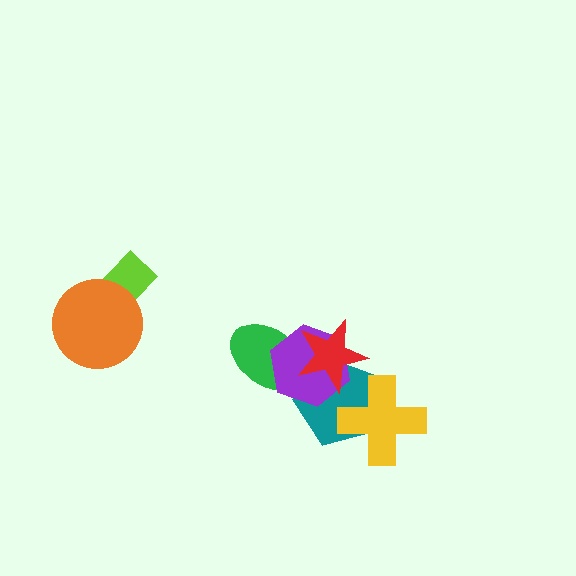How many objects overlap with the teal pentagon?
3 objects overlap with the teal pentagon.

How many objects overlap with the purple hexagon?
3 objects overlap with the purple hexagon.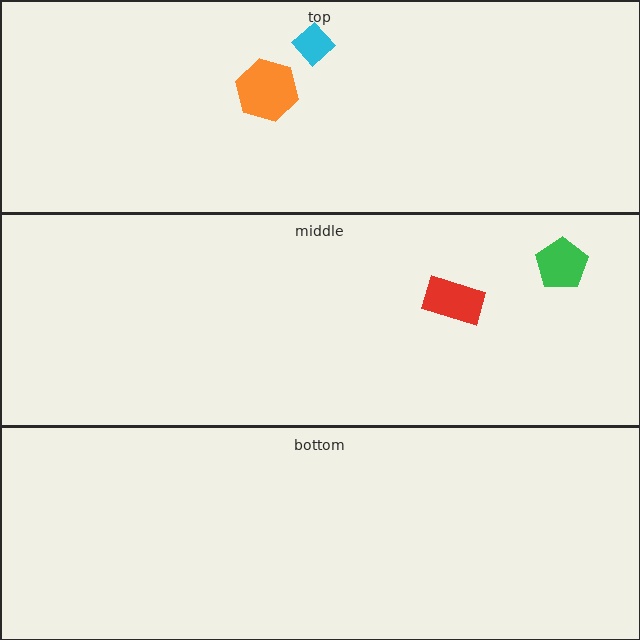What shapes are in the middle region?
The green pentagon, the red rectangle.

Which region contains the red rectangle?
The middle region.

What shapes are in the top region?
The orange hexagon, the cyan diamond.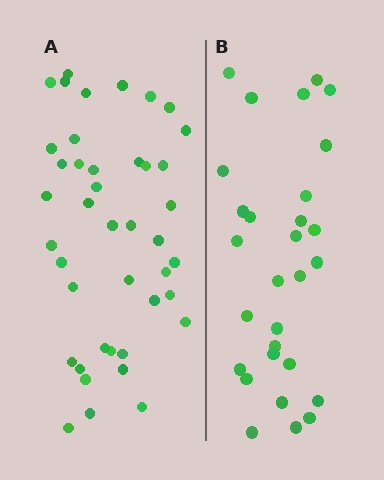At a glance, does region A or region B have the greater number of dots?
Region A (the left region) has more dots.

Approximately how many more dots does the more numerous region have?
Region A has approximately 15 more dots than region B.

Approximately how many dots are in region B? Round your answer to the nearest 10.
About 30 dots. (The exact count is 29, which rounds to 30.)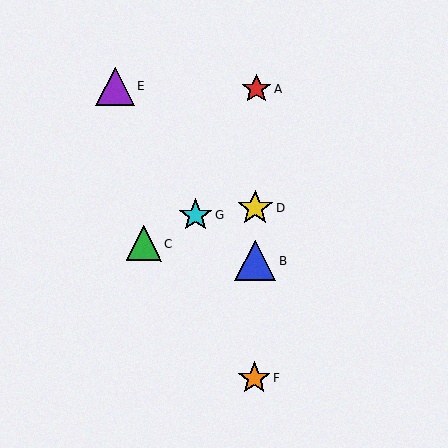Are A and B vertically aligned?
Yes, both are at x≈256.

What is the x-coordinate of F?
Object F is at x≈254.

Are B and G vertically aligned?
No, B is at x≈255 and G is at x≈196.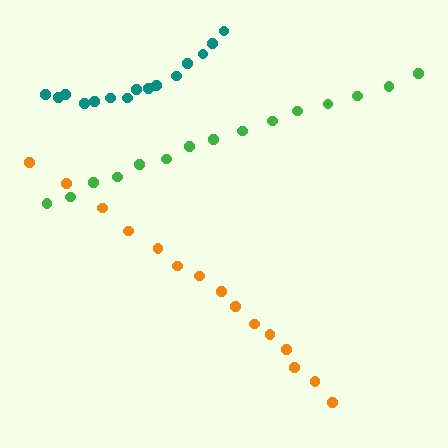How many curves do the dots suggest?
There are 3 distinct paths.